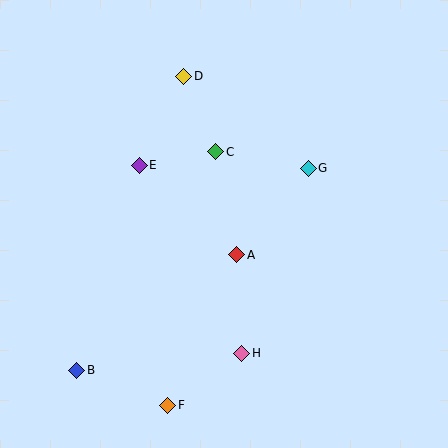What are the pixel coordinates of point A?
Point A is at (237, 255).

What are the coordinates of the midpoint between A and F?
The midpoint between A and F is at (202, 330).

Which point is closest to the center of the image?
Point A at (237, 255) is closest to the center.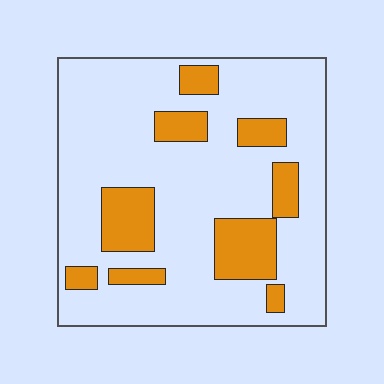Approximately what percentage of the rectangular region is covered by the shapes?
Approximately 20%.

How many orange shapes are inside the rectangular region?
9.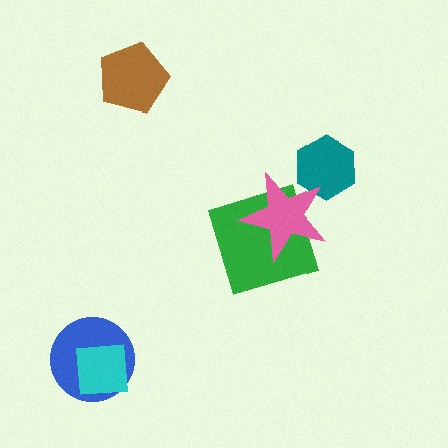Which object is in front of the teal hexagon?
The pink star is in front of the teal hexagon.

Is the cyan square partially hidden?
No, no other shape covers it.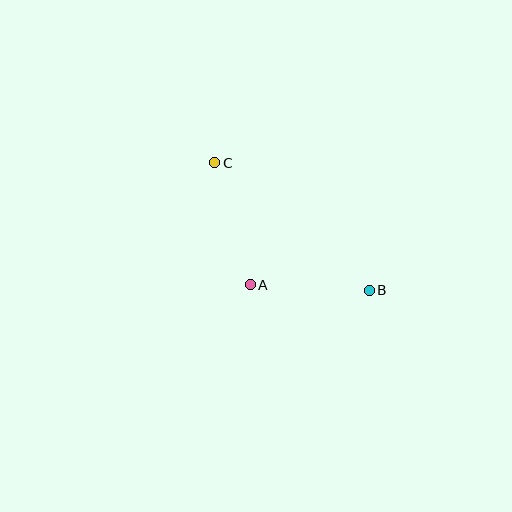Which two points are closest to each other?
Points A and B are closest to each other.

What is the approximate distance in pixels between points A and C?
The distance between A and C is approximately 127 pixels.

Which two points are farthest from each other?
Points B and C are farthest from each other.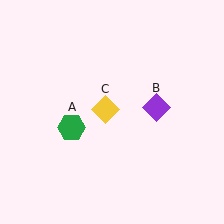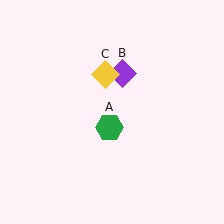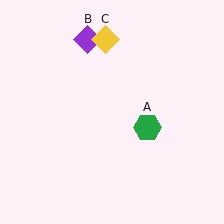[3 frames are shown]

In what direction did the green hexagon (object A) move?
The green hexagon (object A) moved right.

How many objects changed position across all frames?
3 objects changed position: green hexagon (object A), purple diamond (object B), yellow diamond (object C).